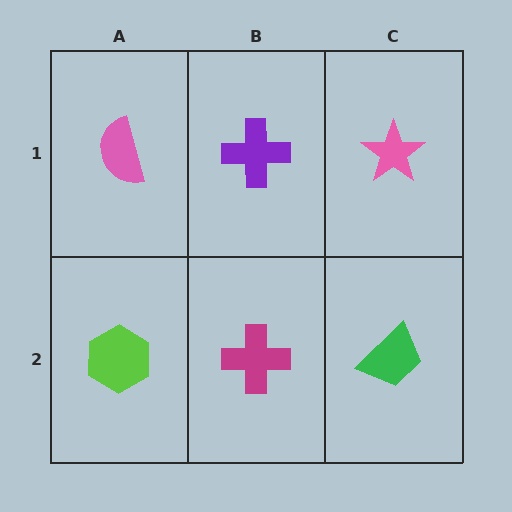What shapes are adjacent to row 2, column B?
A purple cross (row 1, column B), a lime hexagon (row 2, column A), a green trapezoid (row 2, column C).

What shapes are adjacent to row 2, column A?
A pink semicircle (row 1, column A), a magenta cross (row 2, column B).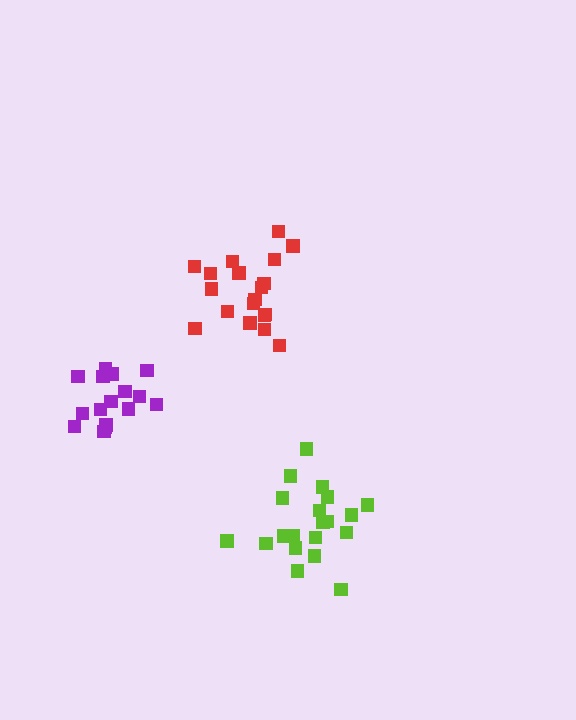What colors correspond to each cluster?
The clusters are colored: red, lime, purple.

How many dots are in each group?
Group 1: 19 dots, Group 2: 20 dots, Group 3: 16 dots (55 total).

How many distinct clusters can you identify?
There are 3 distinct clusters.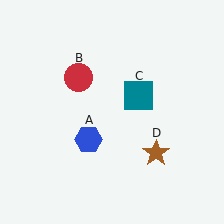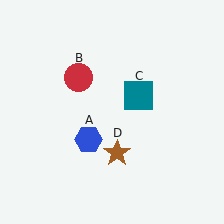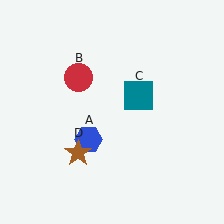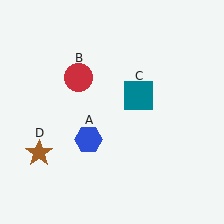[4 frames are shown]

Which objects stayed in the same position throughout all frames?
Blue hexagon (object A) and red circle (object B) and teal square (object C) remained stationary.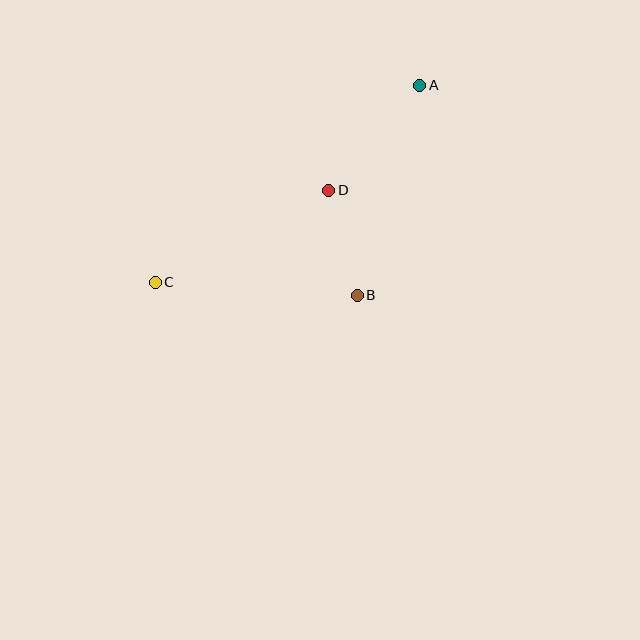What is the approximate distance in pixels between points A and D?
The distance between A and D is approximately 139 pixels.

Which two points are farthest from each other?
Points A and C are farthest from each other.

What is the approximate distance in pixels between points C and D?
The distance between C and D is approximately 196 pixels.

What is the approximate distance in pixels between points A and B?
The distance between A and B is approximately 220 pixels.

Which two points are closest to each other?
Points B and D are closest to each other.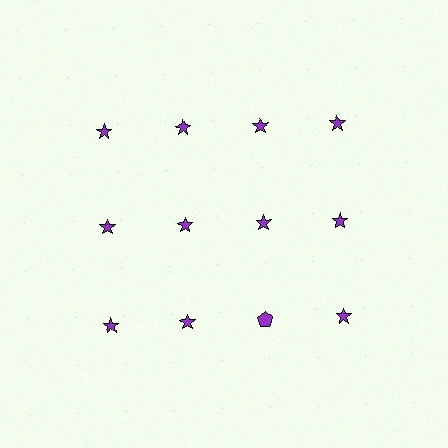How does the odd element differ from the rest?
It has a different shape: pentagon instead of star.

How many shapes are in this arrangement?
There are 12 shapes arranged in a grid pattern.